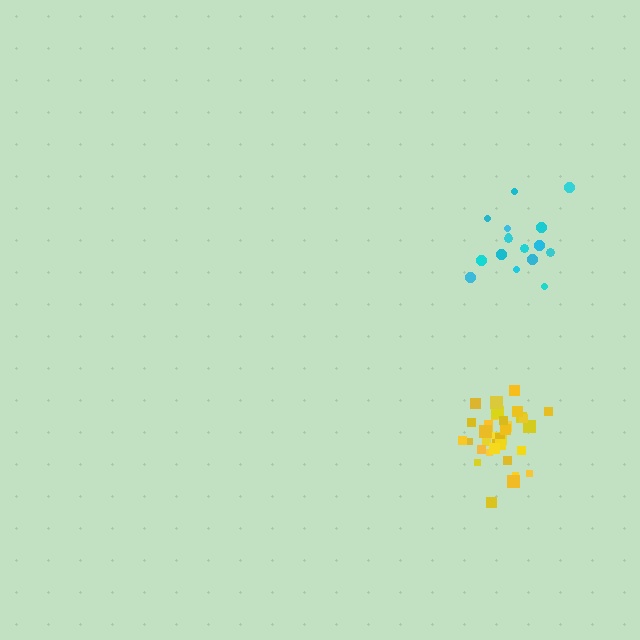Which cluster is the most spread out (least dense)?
Cyan.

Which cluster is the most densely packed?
Yellow.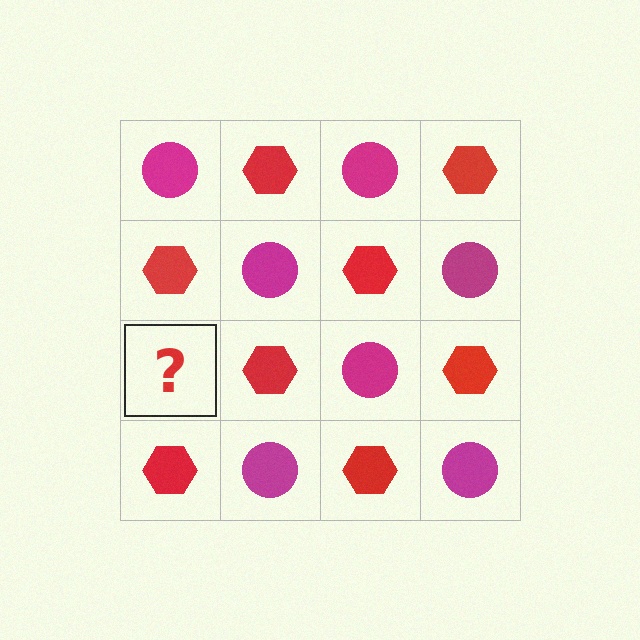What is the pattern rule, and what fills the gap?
The rule is that it alternates magenta circle and red hexagon in a checkerboard pattern. The gap should be filled with a magenta circle.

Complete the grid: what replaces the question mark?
The question mark should be replaced with a magenta circle.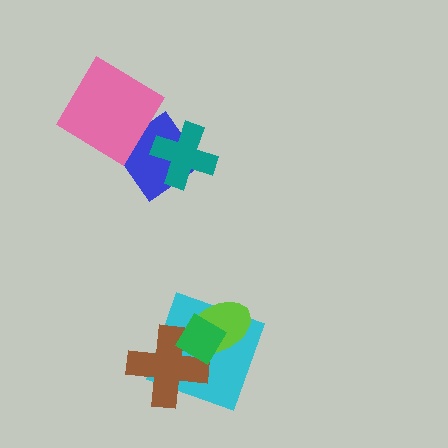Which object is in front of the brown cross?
The green diamond is in front of the brown cross.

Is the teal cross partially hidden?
No, no other shape covers it.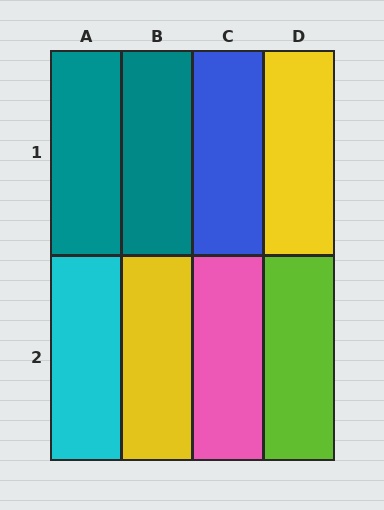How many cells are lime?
1 cell is lime.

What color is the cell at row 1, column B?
Teal.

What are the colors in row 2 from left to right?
Cyan, yellow, pink, lime.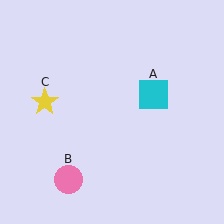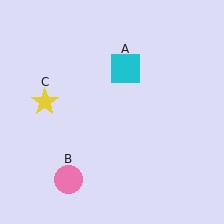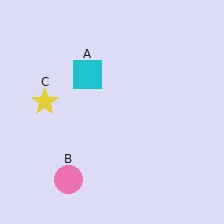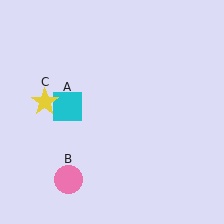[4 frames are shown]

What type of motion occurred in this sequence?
The cyan square (object A) rotated counterclockwise around the center of the scene.